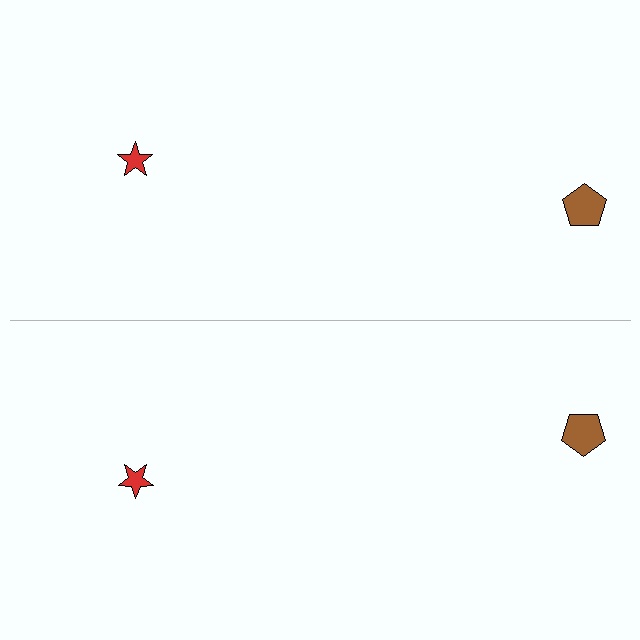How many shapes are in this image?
There are 4 shapes in this image.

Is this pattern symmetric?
Yes, this pattern has bilateral (reflection) symmetry.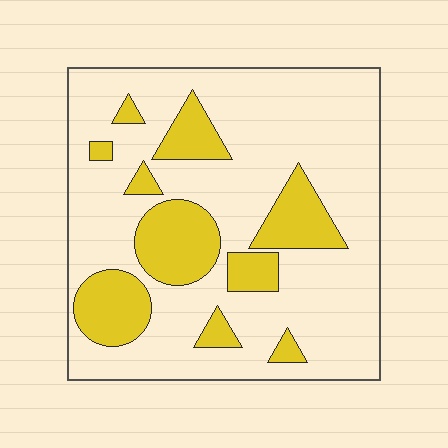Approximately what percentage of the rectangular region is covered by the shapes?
Approximately 25%.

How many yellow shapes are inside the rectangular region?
10.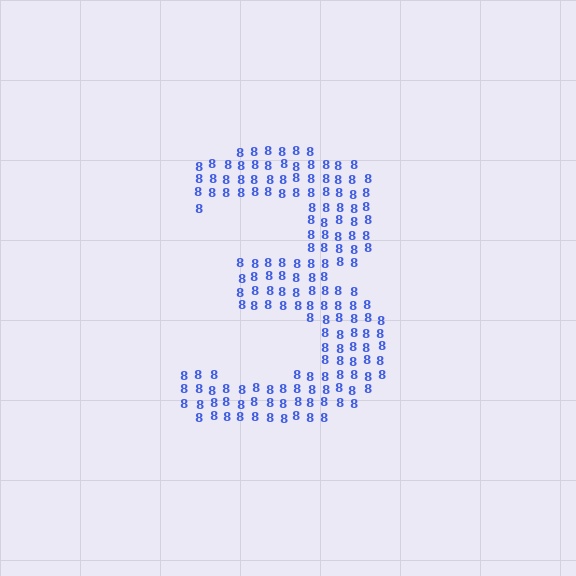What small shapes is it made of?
It is made of small digit 8's.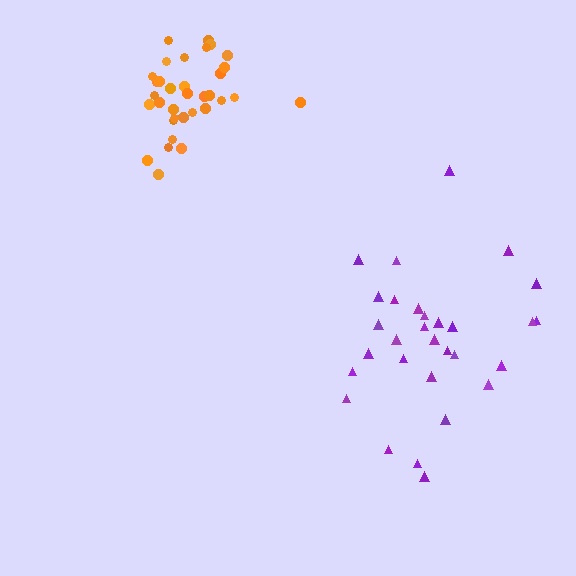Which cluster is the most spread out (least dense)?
Purple.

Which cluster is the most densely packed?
Orange.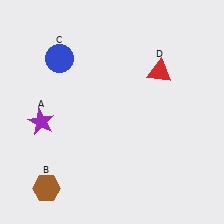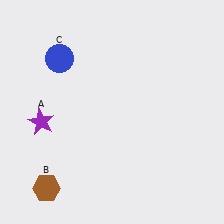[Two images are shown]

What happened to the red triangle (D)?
The red triangle (D) was removed in Image 2. It was in the top-right area of Image 1.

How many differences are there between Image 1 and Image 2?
There is 1 difference between the two images.